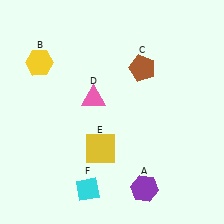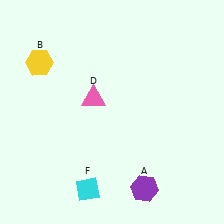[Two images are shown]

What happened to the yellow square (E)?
The yellow square (E) was removed in Image 2. It was in the bottom-left area of Image 1.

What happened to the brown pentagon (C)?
The brown pentagon (C) was removed in Image 2. It was in the top-right area of Image 1.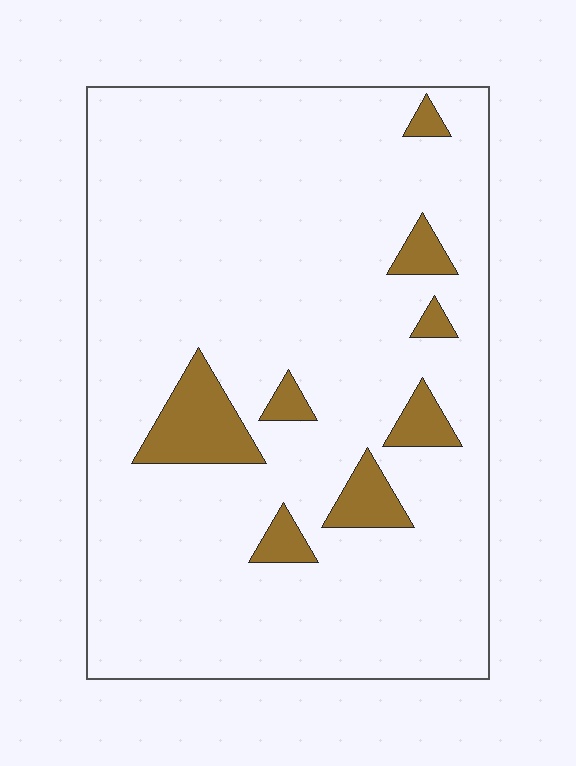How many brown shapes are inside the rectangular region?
8.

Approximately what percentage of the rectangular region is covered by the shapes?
Approximately 10%.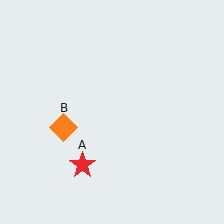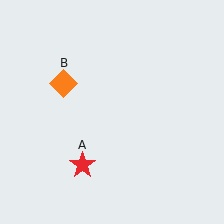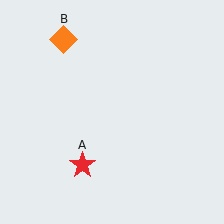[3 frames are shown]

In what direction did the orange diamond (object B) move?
The orange diamond (object B) moved up.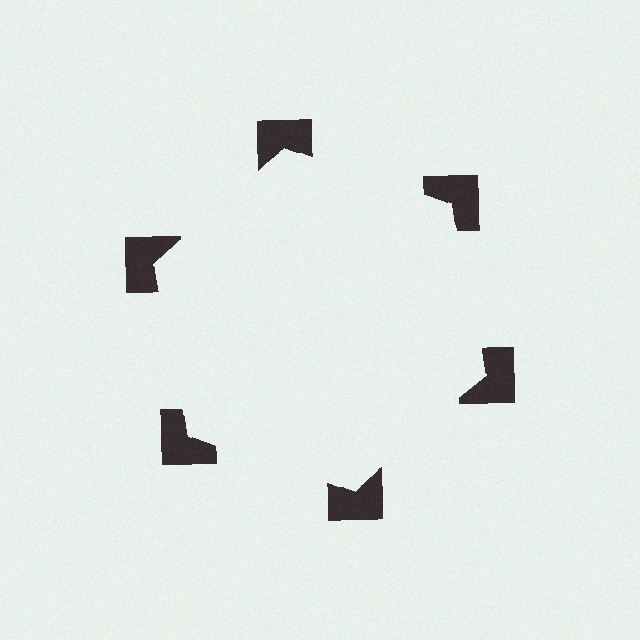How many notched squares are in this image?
There are 6 — one at each vertex of the illusory hexagon.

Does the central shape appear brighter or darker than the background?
It typically appears slightly brighter than the background, even though no actual brightness change is drawn.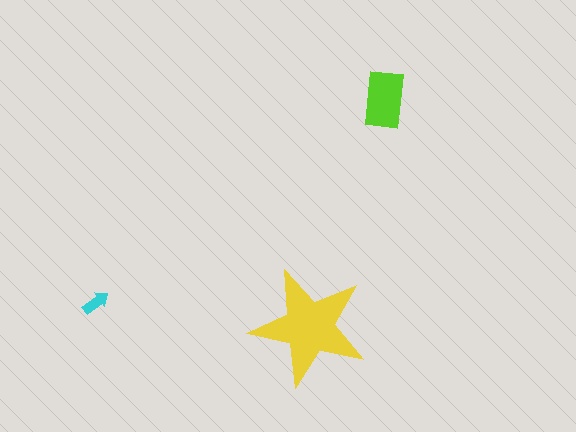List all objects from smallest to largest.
The cyan arrow, the lime rectangle, the yellow star.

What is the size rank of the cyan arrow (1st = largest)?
3rd.